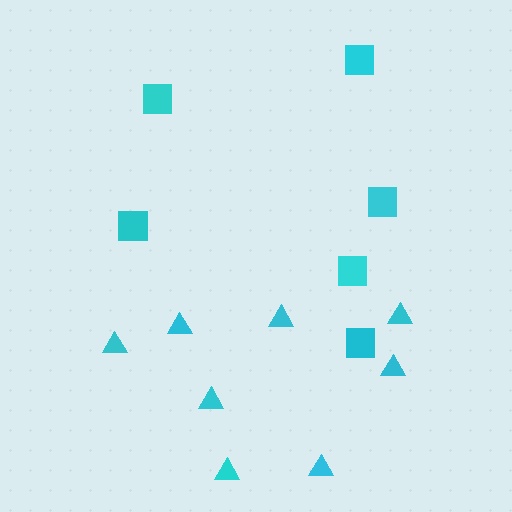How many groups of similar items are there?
There are 2 groups: one group of squares (6) and one group of triangles (8).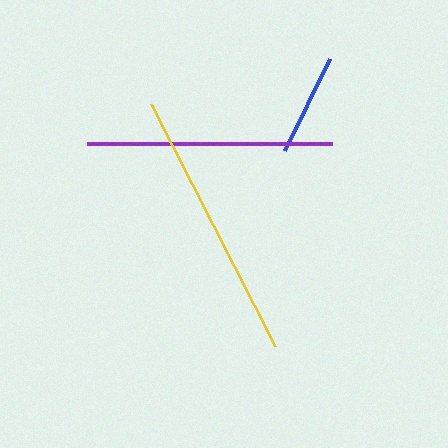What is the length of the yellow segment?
The yellow segment is approximately 273 pixels long.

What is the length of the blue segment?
The blue segment is approximately 103 pixels long.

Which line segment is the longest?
The yellow line is the longest at approximately 273 pixels.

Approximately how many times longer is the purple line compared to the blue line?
The purple line is approximately 2.4 times the length of the blue line.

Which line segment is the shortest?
The blue line is the shortest at approximately 103 pixels.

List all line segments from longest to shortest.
From longest to shortest: yellow, purple, blue.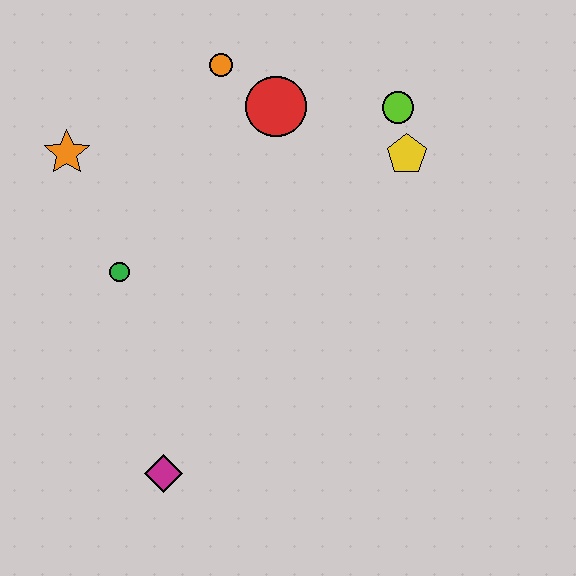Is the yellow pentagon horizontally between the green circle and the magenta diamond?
No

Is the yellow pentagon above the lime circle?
No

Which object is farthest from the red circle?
The magenta diamond is farthest from the red circle.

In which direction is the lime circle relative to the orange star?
The lime circle is to the right of the orange star.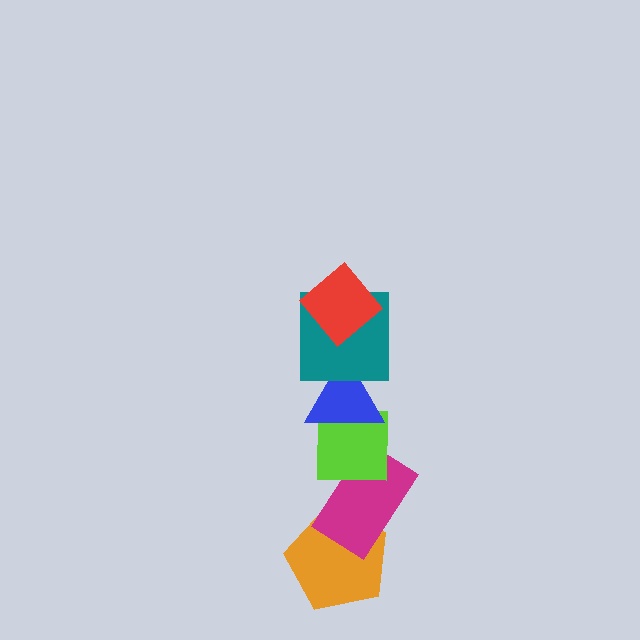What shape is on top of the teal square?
The red diamond is on top of the teal square.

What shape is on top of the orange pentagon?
The magenta rectangle is on top of the orange pentagon.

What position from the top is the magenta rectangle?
The magenta rectangle is 5th from the top.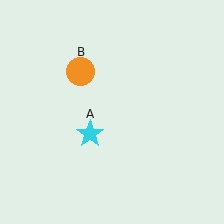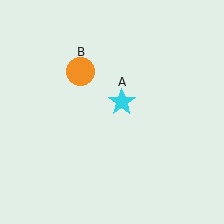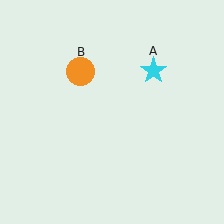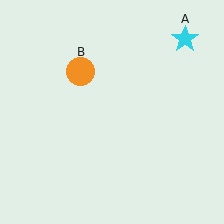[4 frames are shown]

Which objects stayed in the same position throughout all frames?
Orange circle (object B) remained stationary.